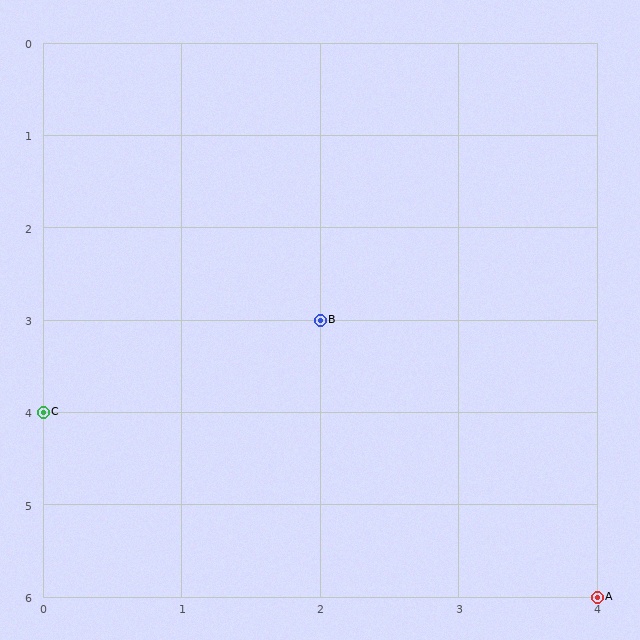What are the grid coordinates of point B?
Point B is at grid coordinates (2, 3).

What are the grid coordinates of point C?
Point C is at grid coordinates (0, 4).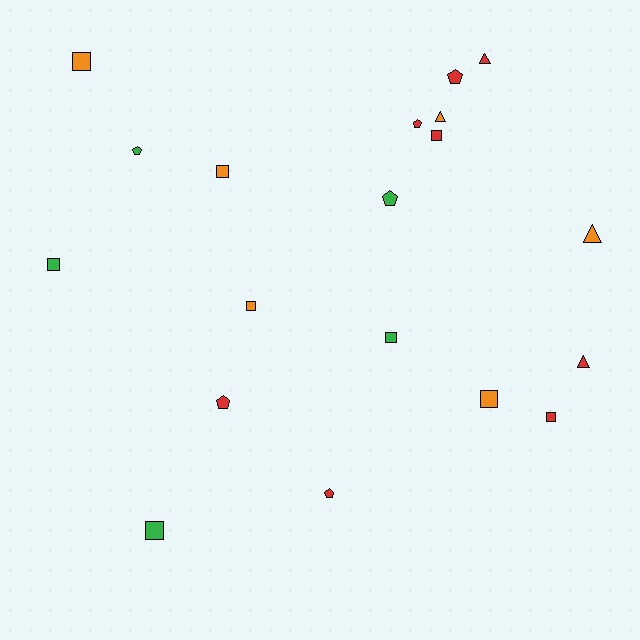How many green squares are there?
There are 3 green squares.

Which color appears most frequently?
Red, with 8 objects.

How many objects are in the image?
There are 19 objects.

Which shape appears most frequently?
Square, with 9 objects.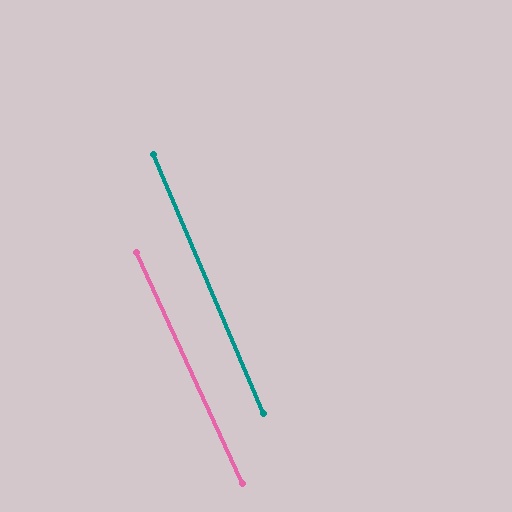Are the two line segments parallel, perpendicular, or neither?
Parallel — their directions differ by only 1.6°.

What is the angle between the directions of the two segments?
Approximately 2 degrees.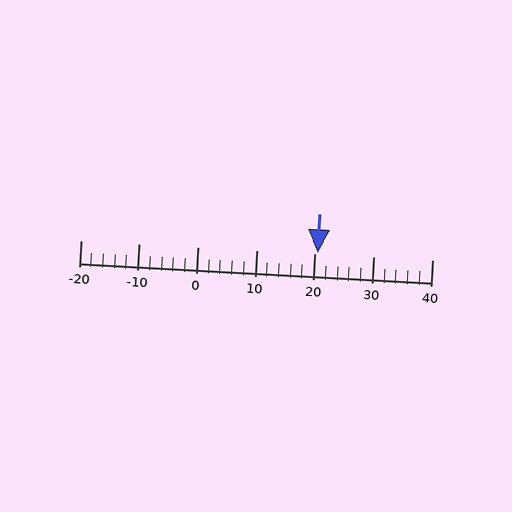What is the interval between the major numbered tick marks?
The major tick marks are spaced 10 units apart.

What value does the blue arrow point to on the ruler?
The blue arrow points to approximately 20.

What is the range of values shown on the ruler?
The ruler shows values from -20 to 40.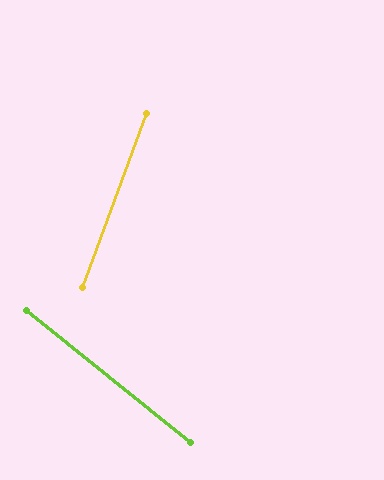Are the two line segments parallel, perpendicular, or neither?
Neither parallel nor perpendicular — they differ by about 72°.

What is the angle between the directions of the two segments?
Approximately 72 degrees.